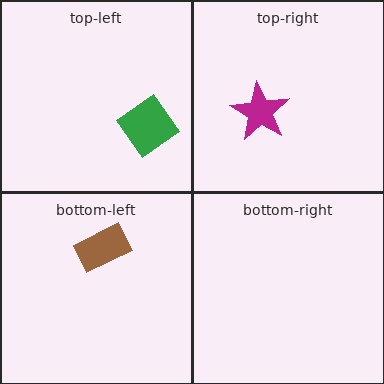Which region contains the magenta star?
The top-right region.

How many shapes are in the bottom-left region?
1.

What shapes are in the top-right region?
The magenta star.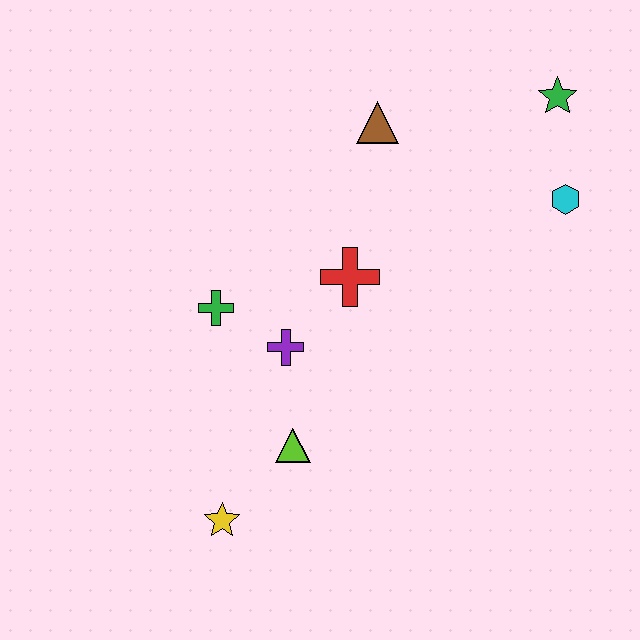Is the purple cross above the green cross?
No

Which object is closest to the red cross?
The purple cross is closest to the red cross.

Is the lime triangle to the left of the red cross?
Yes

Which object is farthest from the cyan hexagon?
The yellow star is farthest from the cyan hexagon.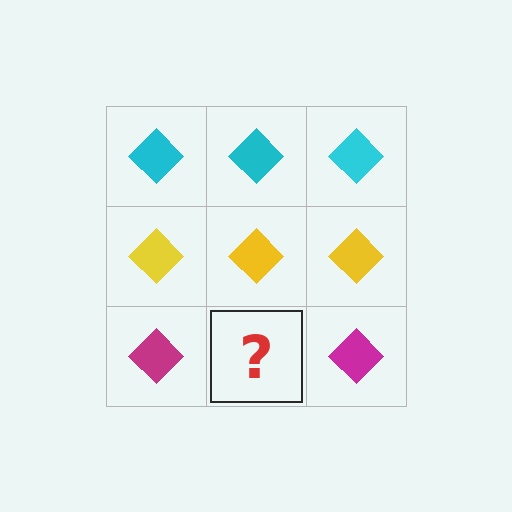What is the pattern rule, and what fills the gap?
The rule is that each row has a consistent color. The gap should be filled with a magenta diamond.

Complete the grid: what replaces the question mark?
The question mark should be replaced with a magenta diamond.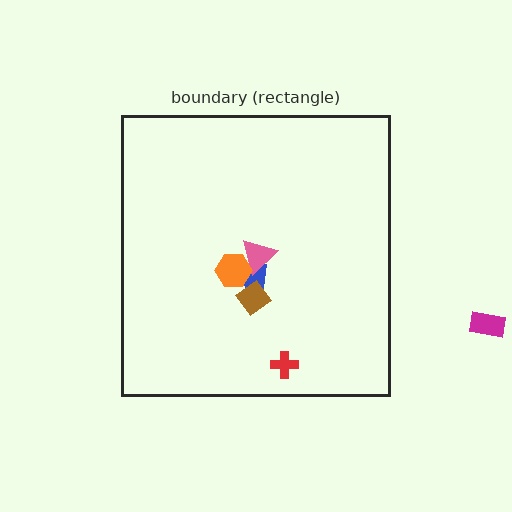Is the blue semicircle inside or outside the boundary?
Inside.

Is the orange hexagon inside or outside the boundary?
Inside.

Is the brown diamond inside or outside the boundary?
Inside.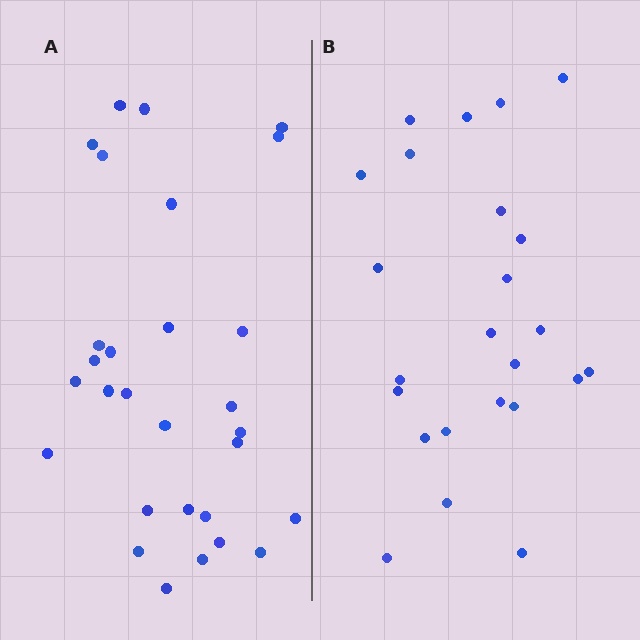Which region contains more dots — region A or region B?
Region A (the left region) has more dots.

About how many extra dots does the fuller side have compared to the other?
Region A has about 5 more dots than region B.